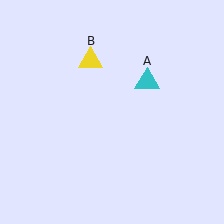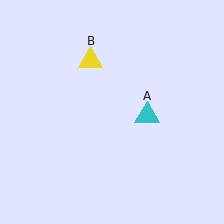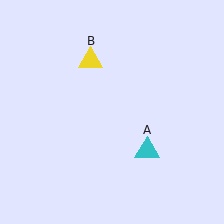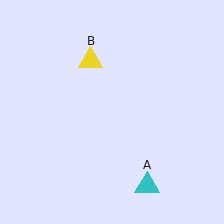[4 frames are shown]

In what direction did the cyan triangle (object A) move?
The cyan triangle (object A) moved down.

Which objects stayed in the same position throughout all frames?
Yellow triangle (object B) remained stationary.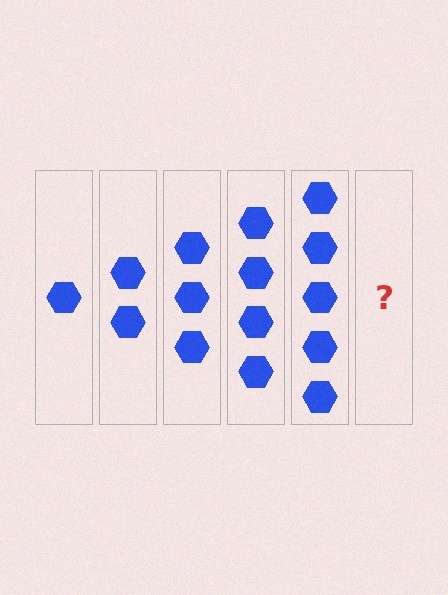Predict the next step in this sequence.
The next step is 6 hexagons.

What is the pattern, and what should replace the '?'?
The pattern is that each step adds one more hexagon. The '?' should be 6 hexagons.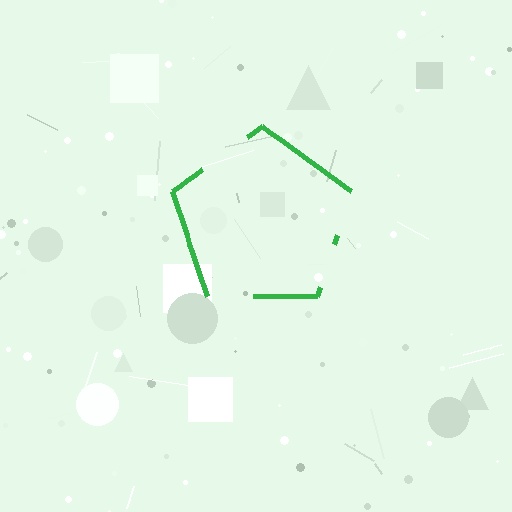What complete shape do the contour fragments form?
The contour fragments form a pentagon.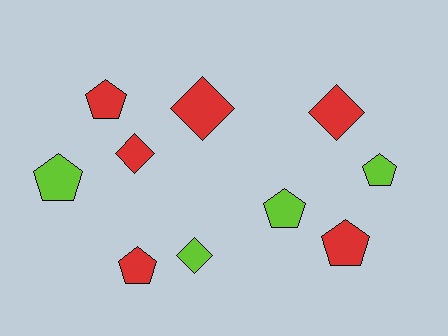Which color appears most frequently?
Red, with 6 objects.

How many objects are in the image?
There are 10 objects.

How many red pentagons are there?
There are 3 red pentagons.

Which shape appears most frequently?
Pentagon, with 6 objects.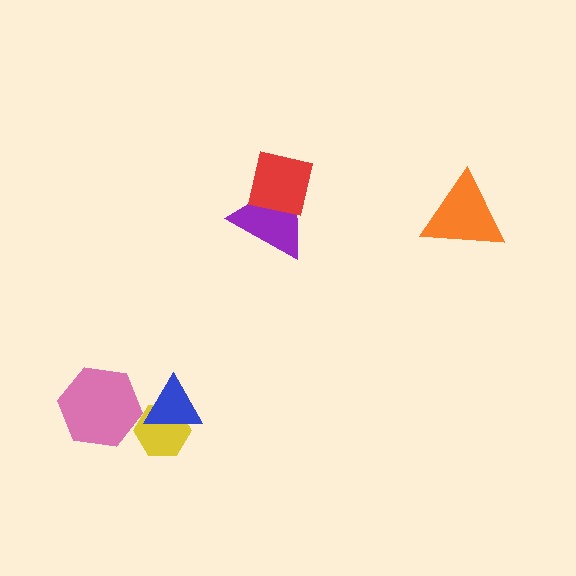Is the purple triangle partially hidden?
Yes, it is partially covered by another shape.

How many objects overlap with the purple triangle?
1 object overlaps with the purple triangle.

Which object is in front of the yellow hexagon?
The blue triangle is in front of the yellow hexagon.